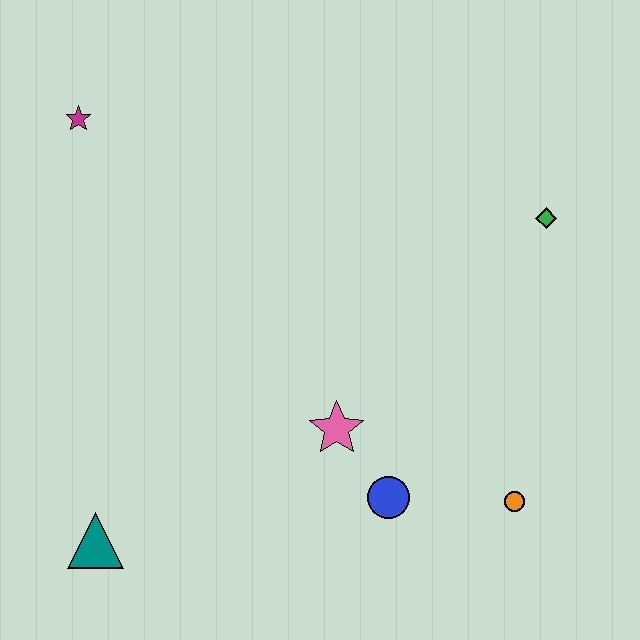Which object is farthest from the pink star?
The magenta star is farthest from the pink star.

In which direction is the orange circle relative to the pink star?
The orange circle is to the right of the pink star.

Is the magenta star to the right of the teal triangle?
No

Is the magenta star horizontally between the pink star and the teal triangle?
No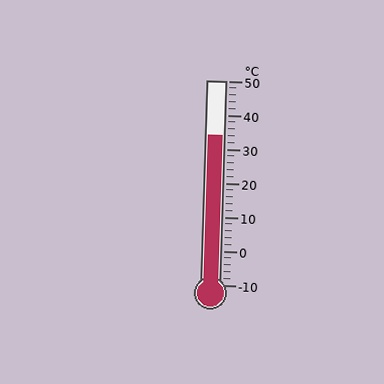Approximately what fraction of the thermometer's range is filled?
The thermometer is filled to approximately 75% of its range.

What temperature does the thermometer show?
The thermometer shows approximately 34°C.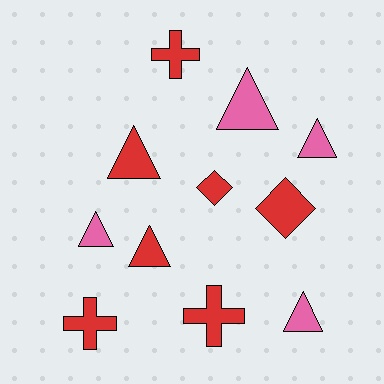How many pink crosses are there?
There are no pink crosses.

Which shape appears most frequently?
Triangle, with 6 objects.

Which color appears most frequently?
Red, with 7 objects.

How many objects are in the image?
There are 11 objects.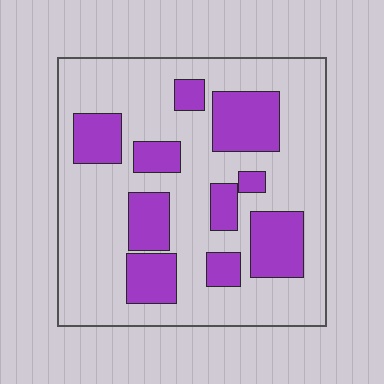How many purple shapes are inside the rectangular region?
10.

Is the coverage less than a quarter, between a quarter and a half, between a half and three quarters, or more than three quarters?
Between a quarter and a half.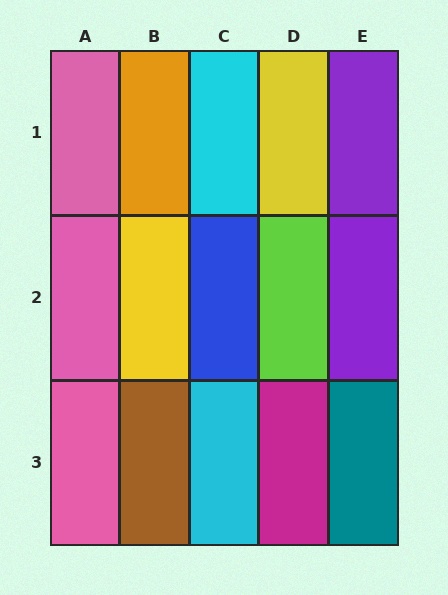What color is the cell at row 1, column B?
Orange.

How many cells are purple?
2 cells are purple.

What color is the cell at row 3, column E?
Teal.